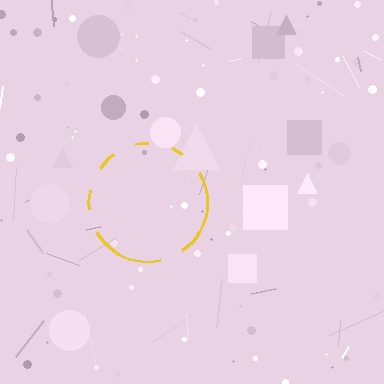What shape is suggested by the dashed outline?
The dashed outline suggests a circle.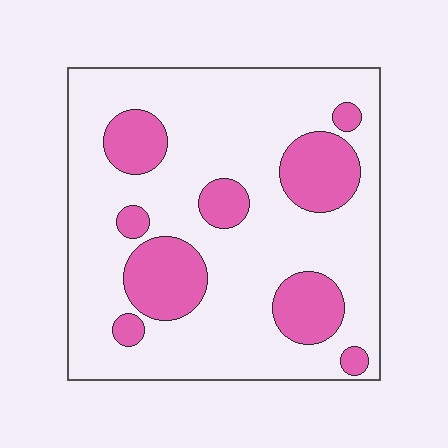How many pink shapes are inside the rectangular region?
9.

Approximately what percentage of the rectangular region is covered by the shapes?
Approximately 25%.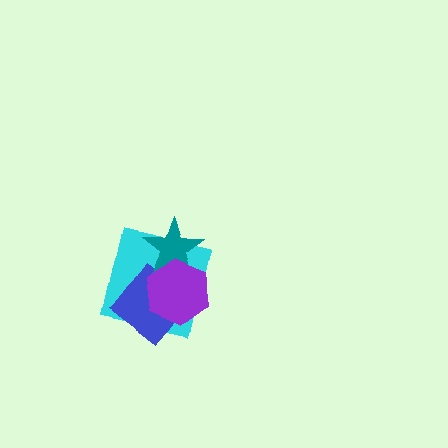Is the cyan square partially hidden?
Yes, it is partially covered by another shape.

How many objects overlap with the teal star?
3 objects overlap with the teal star.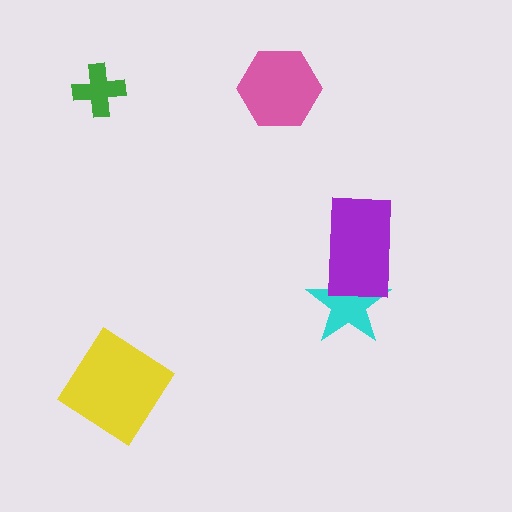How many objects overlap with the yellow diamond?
0 objects overlap with the yellow diamond.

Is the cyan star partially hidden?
Yes, it is partially covered by another shape.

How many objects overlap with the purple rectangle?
1 object overlaps with the purple rectangle.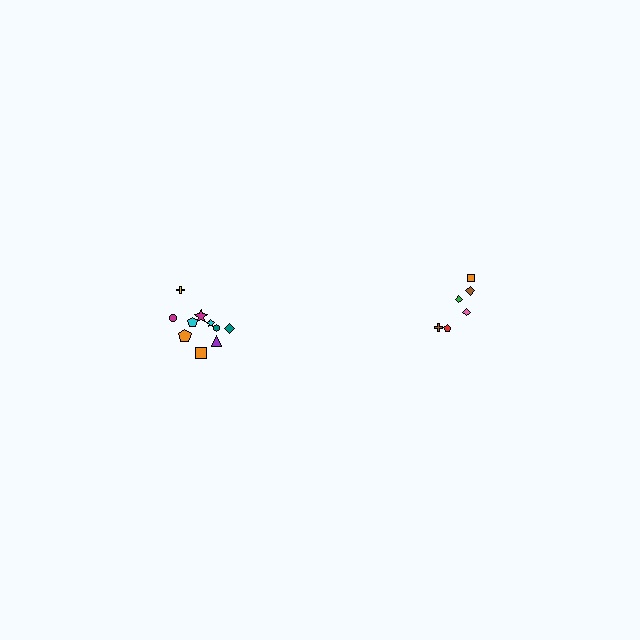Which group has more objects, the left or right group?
The left group.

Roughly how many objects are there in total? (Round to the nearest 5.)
Roughly 15 objects in total.